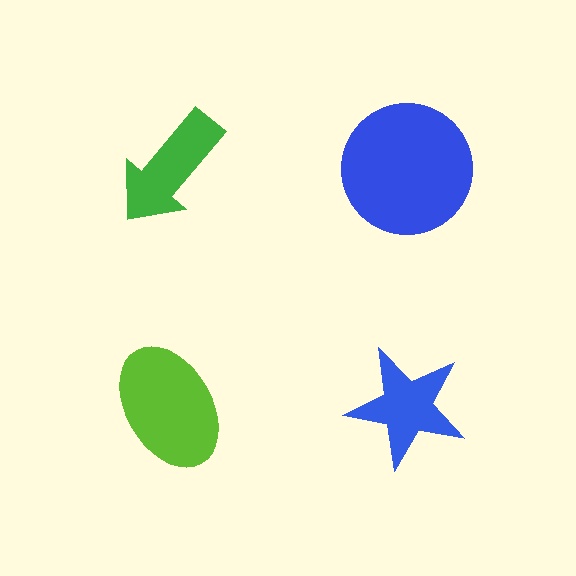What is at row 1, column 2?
A blue circle.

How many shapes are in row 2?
2 shapes.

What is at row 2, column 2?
A blue star.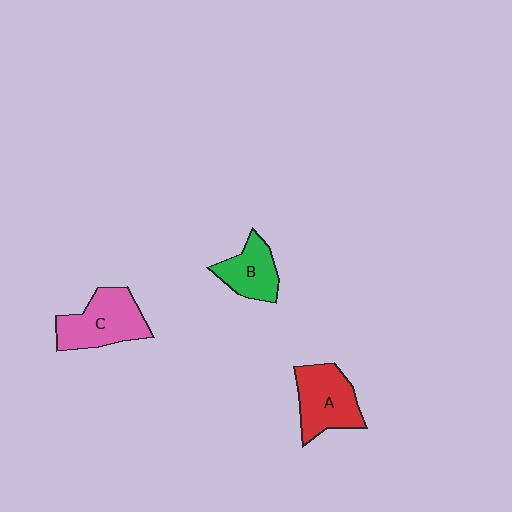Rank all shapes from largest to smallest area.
From largest to smallest: C (pink), A (red), B (green).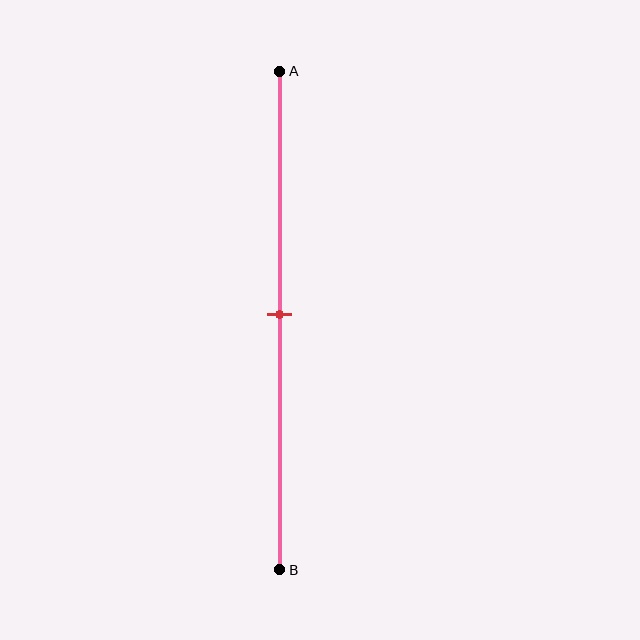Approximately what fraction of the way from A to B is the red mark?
The red mark is approximately 50% of the way from A to B.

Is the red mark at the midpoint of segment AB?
Yes, the mark is approximately at the midpoint.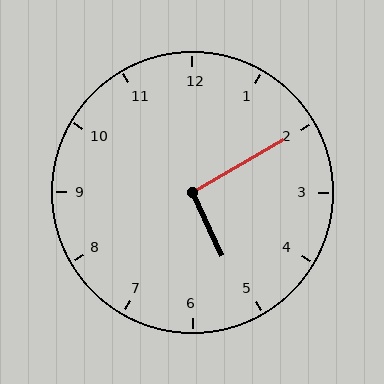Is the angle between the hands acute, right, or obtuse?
It is right.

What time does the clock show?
5:10.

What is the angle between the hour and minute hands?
Approximately 95 degrees.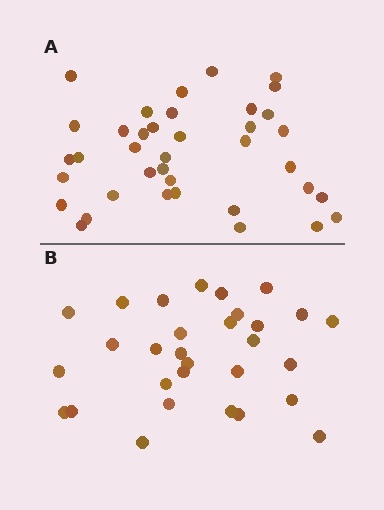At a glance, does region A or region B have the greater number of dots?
Region A (the top region) has more dots.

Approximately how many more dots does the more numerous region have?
Region A has roughly 8 or so more dots than region B.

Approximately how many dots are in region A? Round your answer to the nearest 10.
About 40 dots. (The exact count is 38, which rounds to 40.)